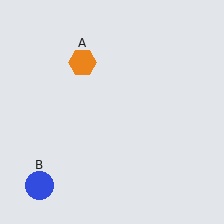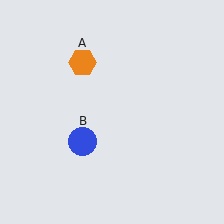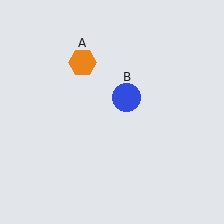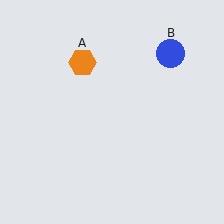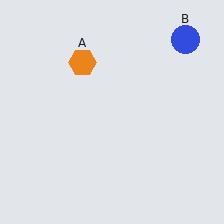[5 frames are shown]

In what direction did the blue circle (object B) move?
The blue circle (object B) moved up and to the right.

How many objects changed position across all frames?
1 object changed position: blue circle (object B).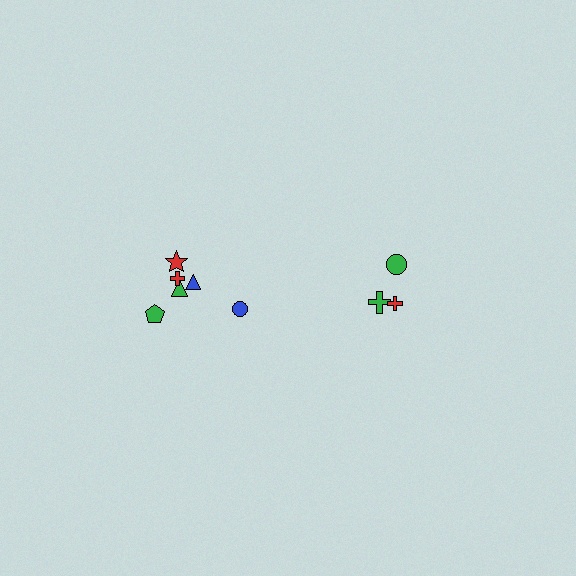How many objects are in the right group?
There are 3 objects.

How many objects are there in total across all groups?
There are 9 objects.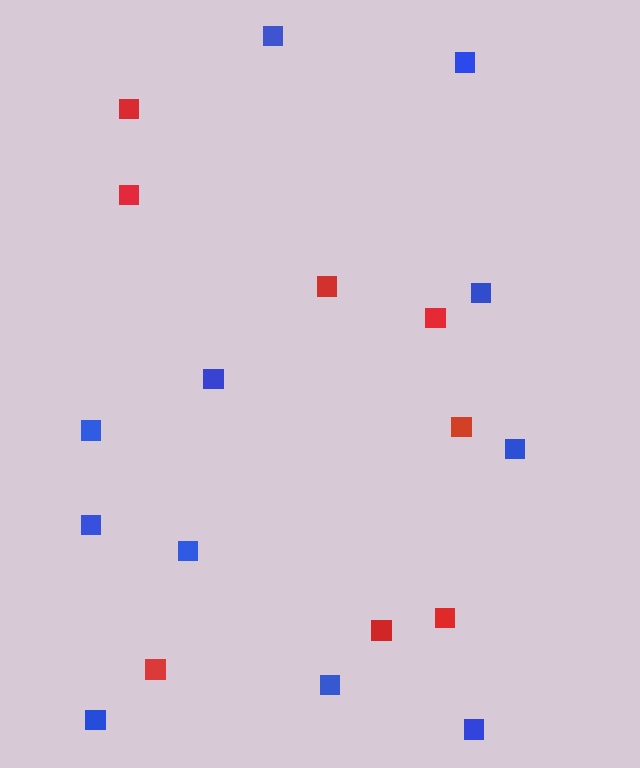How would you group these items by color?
There are 2 groups: one group of blue squares (11) and one group of red squares (8).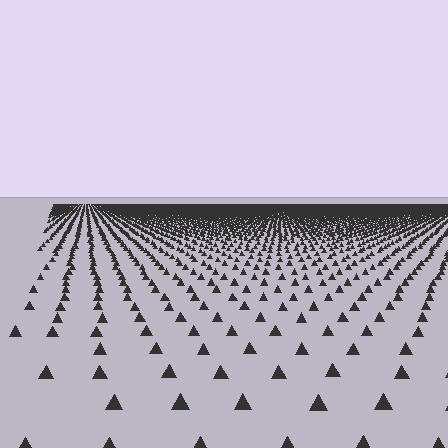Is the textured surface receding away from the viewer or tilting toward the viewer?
The surface is receding away from the viewer. Texture elements get smaller and denser toward the top.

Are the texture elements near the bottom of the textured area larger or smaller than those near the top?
Larger. Near the bottom, elements are closer to the viewer and appear at a bigger on-screen size.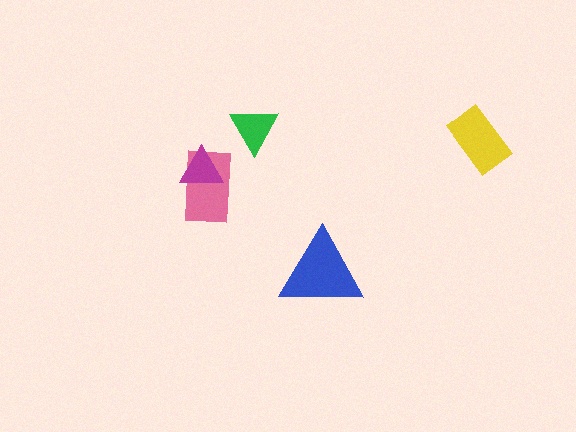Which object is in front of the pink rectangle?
The magenta triangle is in front of the pink rectangle.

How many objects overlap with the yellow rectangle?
0 objects overlap with the yellow rectangle.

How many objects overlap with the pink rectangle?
1 object overlaps with the pink rectangle.